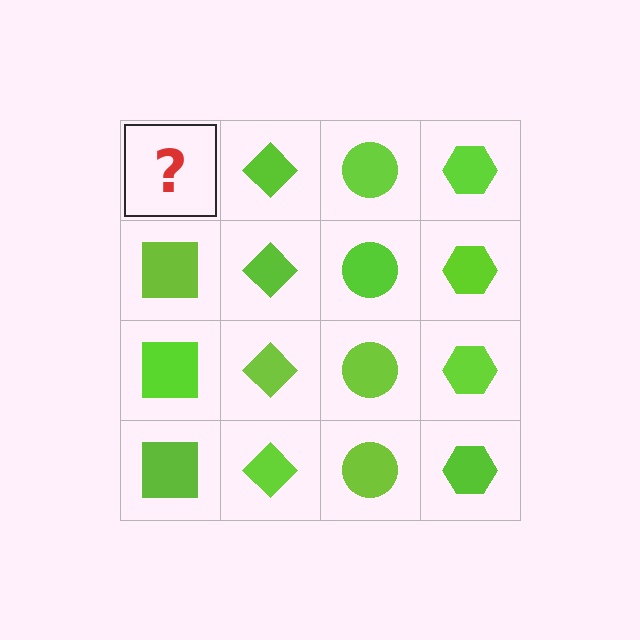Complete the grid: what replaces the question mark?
The question mark should be replaced with a lime square.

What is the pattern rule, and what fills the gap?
The rule is that each column has a consistent shape. The gap should be filled with a lime square.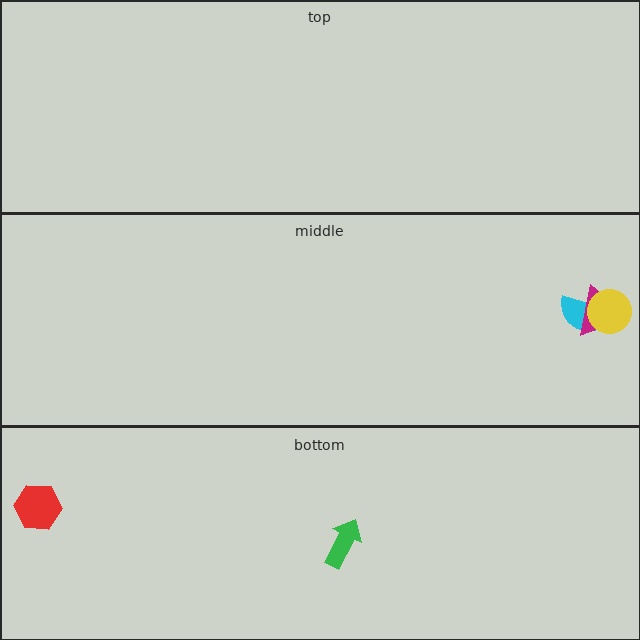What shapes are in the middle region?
The cyan semicircle, the magenta triangle, the yellow circle.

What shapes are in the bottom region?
The red hexagon, the green arrow.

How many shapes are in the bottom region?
2.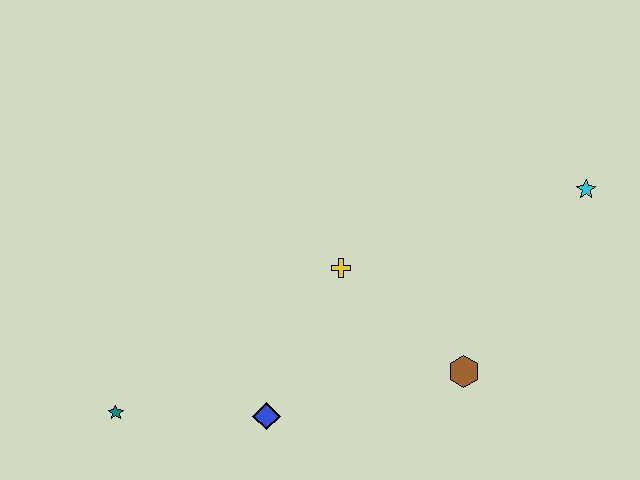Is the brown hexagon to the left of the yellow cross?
No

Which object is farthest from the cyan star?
The teal star is farthest from the cyan star.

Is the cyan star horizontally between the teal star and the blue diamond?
No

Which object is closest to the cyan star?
The brown hexagon is closest to the cyan star.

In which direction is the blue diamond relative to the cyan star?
The blue diamond is to the left of the cyan star.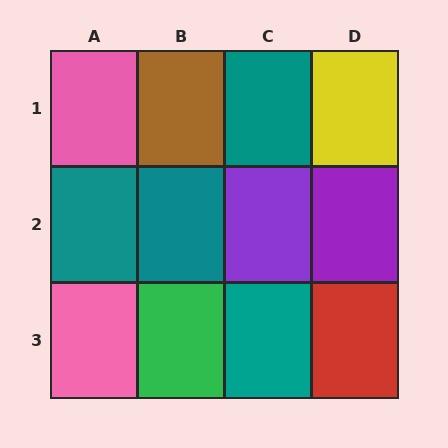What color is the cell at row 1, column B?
Brown.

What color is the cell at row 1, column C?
Teal.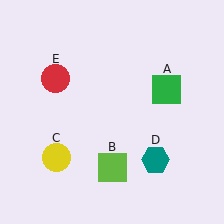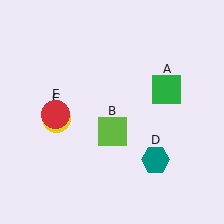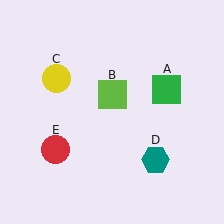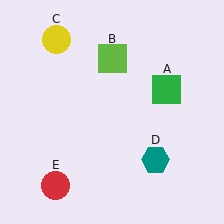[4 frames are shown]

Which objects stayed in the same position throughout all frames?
Green square (object A) and teal hexagon (object D) remained stationary.